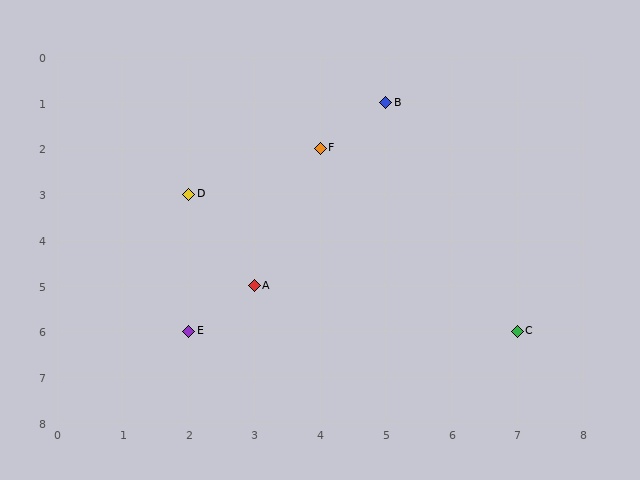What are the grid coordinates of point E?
Point E is at grid coordinates (2, 6).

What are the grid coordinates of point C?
Point C is at grid coordinates (7, 6).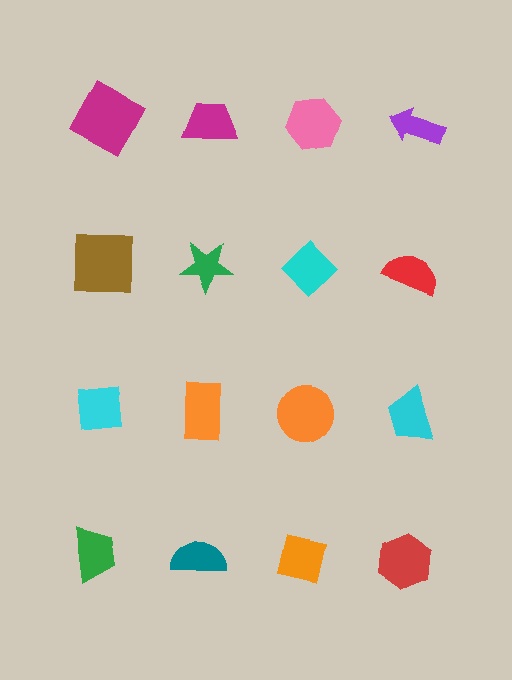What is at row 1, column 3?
A pink hexagon.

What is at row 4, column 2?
A teal semicircle.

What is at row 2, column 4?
A red semicircle.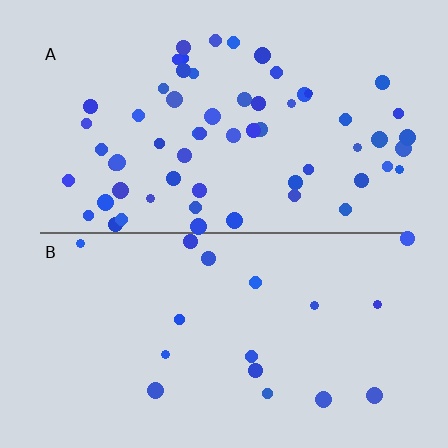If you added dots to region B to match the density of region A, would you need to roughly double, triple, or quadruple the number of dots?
Approximately triple.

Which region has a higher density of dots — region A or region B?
A (the top).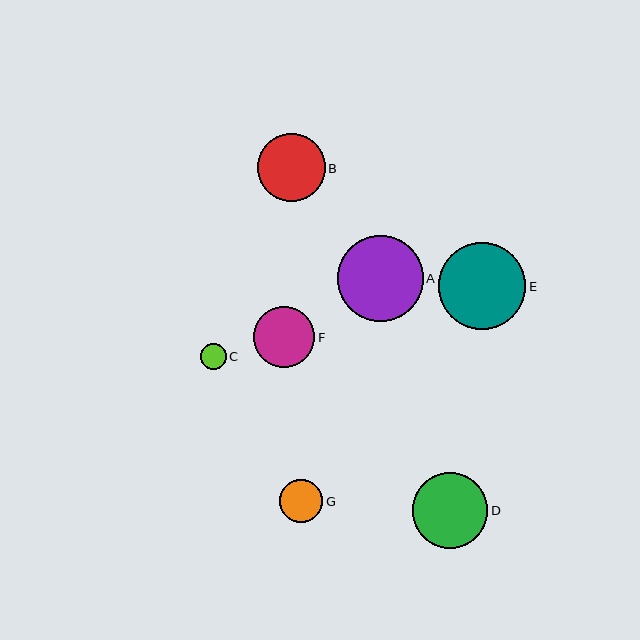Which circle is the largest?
Circle E is the largest with a size of approximately 87 pixels.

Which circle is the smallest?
Circle C is the smallest with a size of approximately 26 pixels.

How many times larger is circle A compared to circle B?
Circle A is approximately 1.3 times the size of circle B.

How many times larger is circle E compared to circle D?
Circle E is approximately 1.1 times the size of circle D.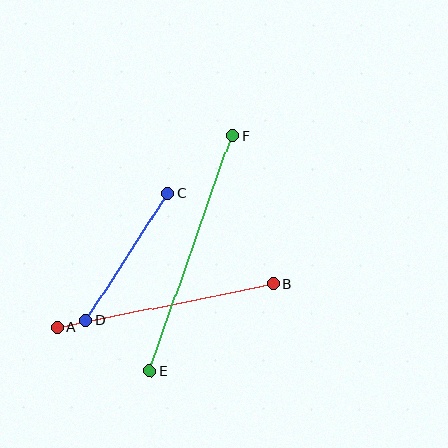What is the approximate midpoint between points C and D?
The midpoint is at approximately (127, 256) pixels.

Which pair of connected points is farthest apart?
Points E and F are farthest apart.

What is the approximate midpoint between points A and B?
The midpoint is at approximately (165, 306) pixels.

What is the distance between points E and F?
The distance is approximately 249 pixels.